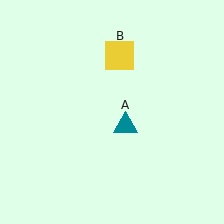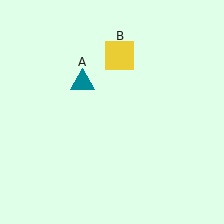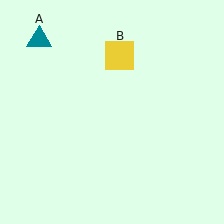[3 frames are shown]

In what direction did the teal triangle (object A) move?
The teal triangle (object A) moved up and to the left.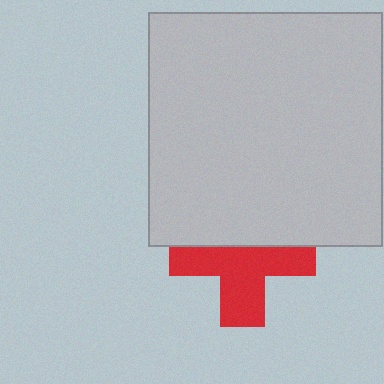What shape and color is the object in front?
The object in front is a light gray square.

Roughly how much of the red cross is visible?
About half of it is visible (roughly 58%).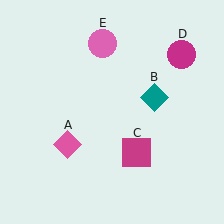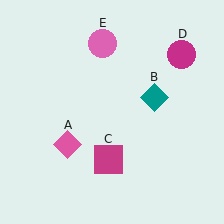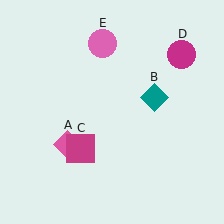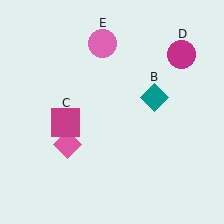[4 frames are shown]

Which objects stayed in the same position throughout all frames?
Pink diamond (object A) and teal diamond (object B) and magenta circle (object D) and pink circle (object E) remained stationary.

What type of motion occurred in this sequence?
The magenta square (object C) rotated clockwise around the center of the scene.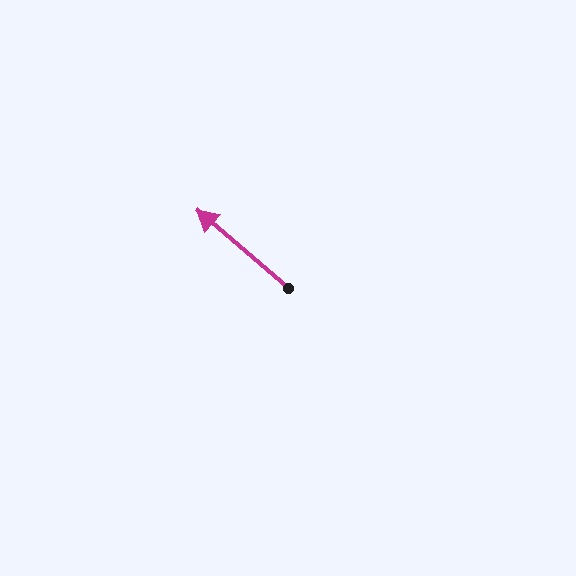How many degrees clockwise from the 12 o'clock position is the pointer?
Approximately 311 degrees.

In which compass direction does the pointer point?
Northwest.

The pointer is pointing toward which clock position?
Roughly 10 o'clock.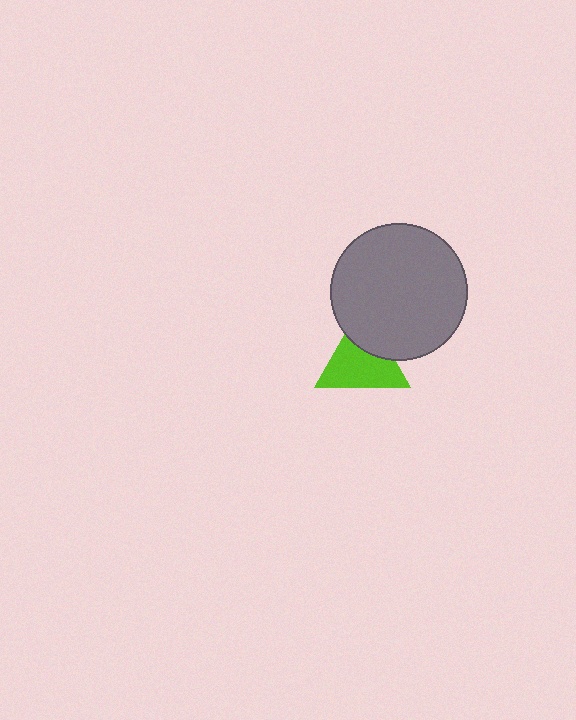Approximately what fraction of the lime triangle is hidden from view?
Roughly 31% of the lime triangle is hidden behind the gray circle.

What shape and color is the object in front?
The object in front is a gray circle.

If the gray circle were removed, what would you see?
You would see the complete lime triangle.